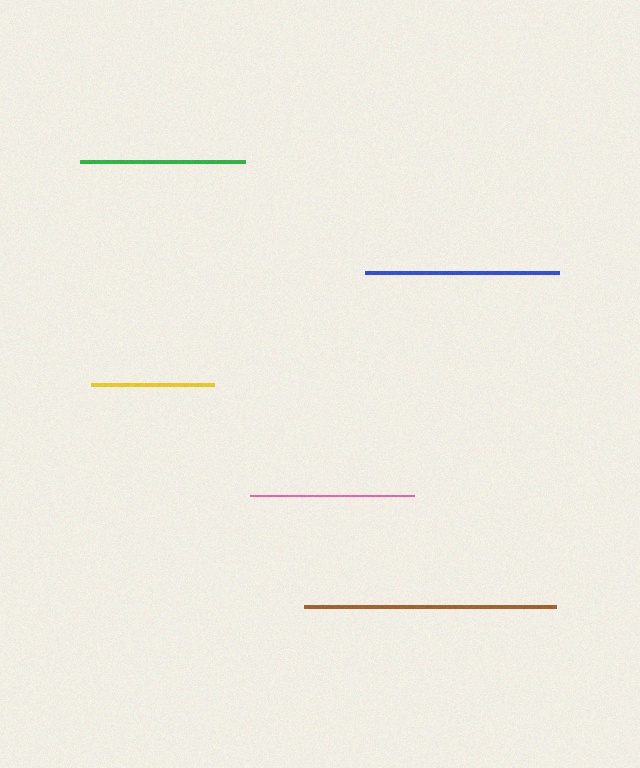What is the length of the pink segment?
The pink segment is approximately 164 pixels long.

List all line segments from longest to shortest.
From longest to shortest: brown, blue, green, pink, yellow.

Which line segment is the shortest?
The yellow line is the shortest at approximately 123 pixels.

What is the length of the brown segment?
The brown segment is approximately 252 pixels long.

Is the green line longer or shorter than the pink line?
The green line is longer than the pink line.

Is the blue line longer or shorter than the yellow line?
The blue line is longer than the yellow line.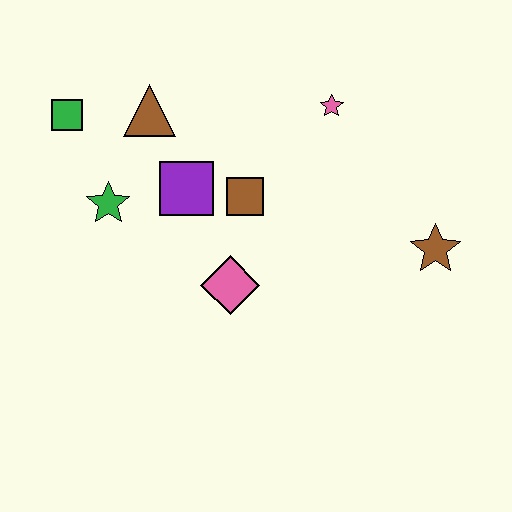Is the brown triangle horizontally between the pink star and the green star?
Yes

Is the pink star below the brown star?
No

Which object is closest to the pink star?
The brown square is closest to the pink star.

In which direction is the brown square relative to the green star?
The brown square is to the right of the green star.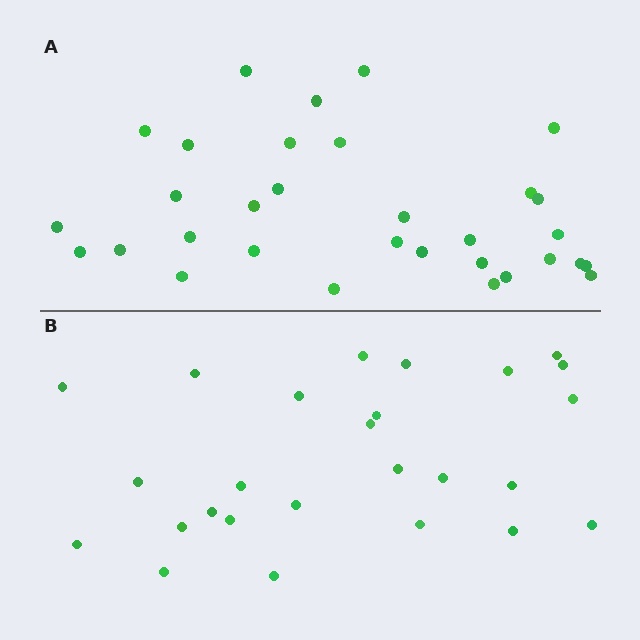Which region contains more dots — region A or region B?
Region A (the top region) has more dots.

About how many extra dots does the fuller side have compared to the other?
Region A has about 6 more dots than region B.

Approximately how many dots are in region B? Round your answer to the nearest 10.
About 30 dots. (The exact count is 26, which rounds to 30.)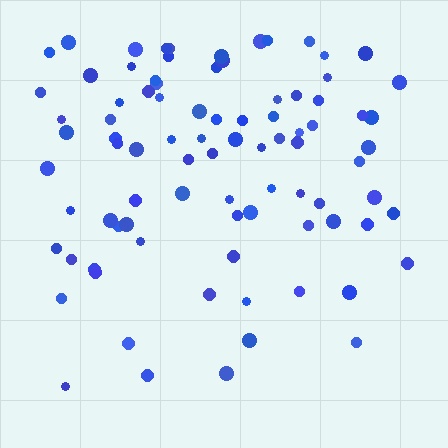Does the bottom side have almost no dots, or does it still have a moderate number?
Still a moderate number, just noticeably fewer than the top.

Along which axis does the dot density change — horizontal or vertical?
Vertical.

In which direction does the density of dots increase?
From bottom to top, with the top side densest.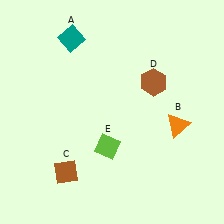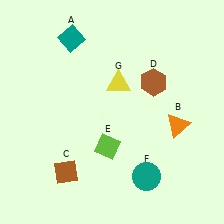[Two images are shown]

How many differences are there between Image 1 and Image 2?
There are 2 differences between the two images.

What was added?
A teal circle (F), a yellow triangle (G) were added in Image 2.